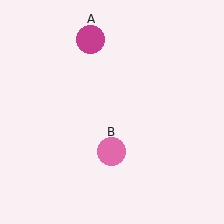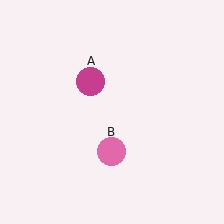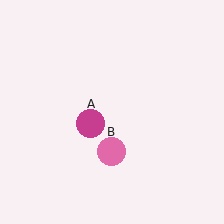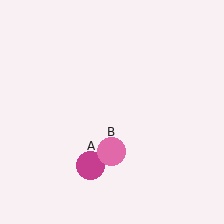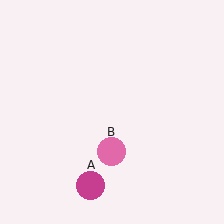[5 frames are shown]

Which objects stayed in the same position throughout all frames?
Pink circle (object B) remained stationary.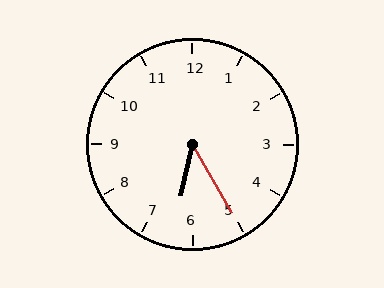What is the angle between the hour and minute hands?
Approximately 42 degrees.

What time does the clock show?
6:25.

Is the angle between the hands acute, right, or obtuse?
It is acute.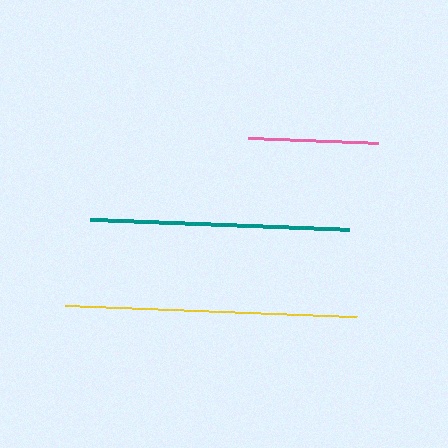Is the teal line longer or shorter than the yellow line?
The yellow line is longer than the teal line.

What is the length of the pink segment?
The pink segment is approximately 130 pixels long.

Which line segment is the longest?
The yellow line is the longest at approximately 292 pixels.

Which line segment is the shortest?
The pink line is the shortest at approximately 130 pixels.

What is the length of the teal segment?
The teal segment is approximately 259 pixels long.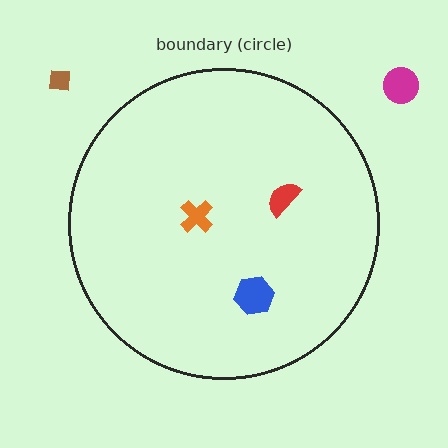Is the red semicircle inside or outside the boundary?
Inside.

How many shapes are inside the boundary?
3 inside, 2 outside.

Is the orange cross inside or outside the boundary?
Inside.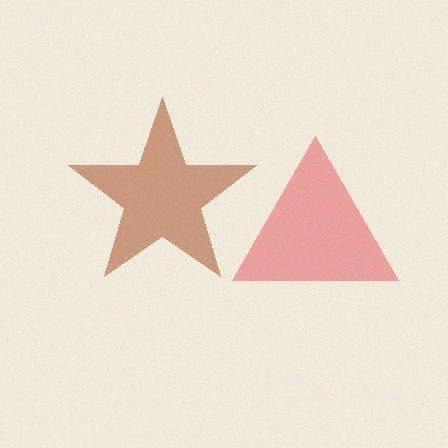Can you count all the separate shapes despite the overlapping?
Yes, there are 2 separate shapes.